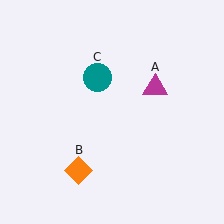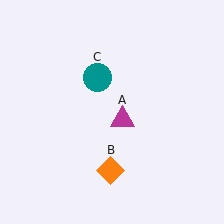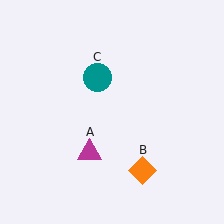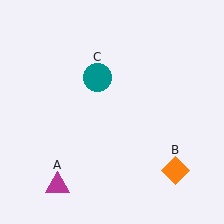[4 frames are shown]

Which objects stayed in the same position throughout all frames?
Teal circle (object C) remained stationary.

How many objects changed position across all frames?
2 objects changed position: magenta triangle (object A), orange diamond (object B).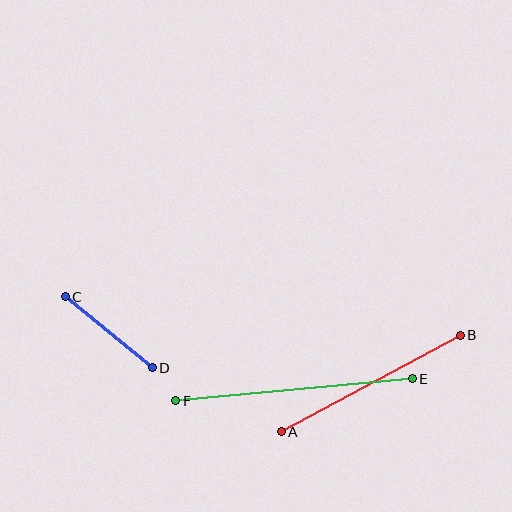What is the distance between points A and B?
The distance is approximately 203 pixels.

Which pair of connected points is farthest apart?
Points E and F are farthest apart.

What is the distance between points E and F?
The distance is approximately 237 pixels.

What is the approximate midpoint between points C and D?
The midpoint is at approximately (109, 332) pixels.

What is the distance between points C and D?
The distance is approximately 112 pixels.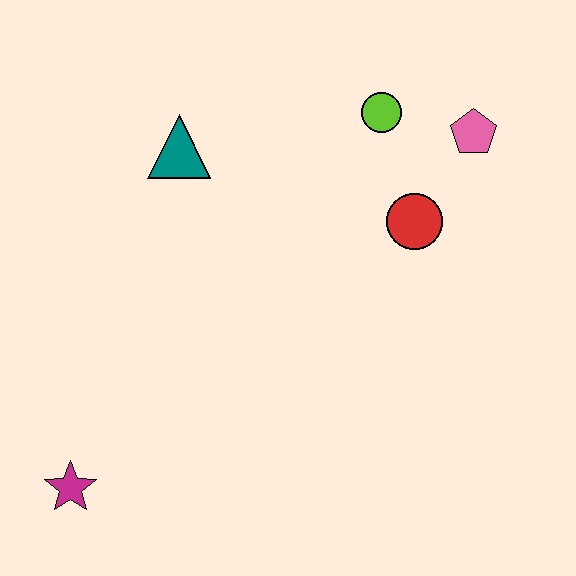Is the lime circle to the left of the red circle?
Yes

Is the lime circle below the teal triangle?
No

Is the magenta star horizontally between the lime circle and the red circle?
No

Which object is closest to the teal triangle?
The lime circle is closest to the teal triangle.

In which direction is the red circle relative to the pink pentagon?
The red circle is below the pink pentagon.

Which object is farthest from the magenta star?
The pink pentagon is farthest from the magenta star.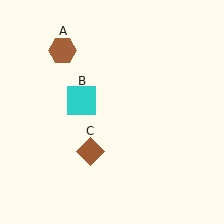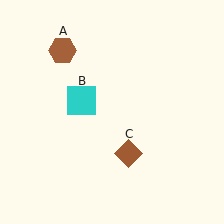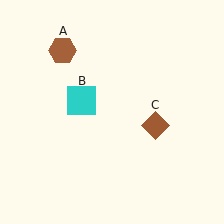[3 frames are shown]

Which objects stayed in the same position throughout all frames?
Brown hexagon (object A) and cyan square (object B) remained stationary.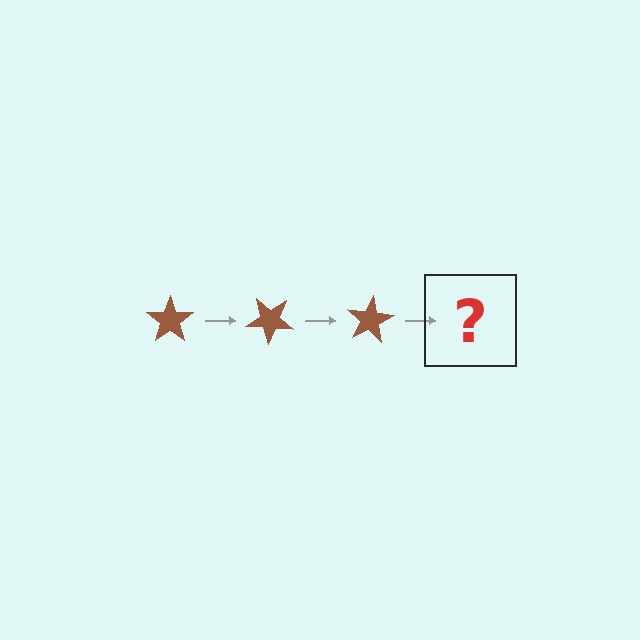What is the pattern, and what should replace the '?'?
The pattern is that the star rotates 40 degrees each step. The '?' should be a brown star rotated 120 degrees.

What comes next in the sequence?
The next element should be a brown star rotated 120 degrees.